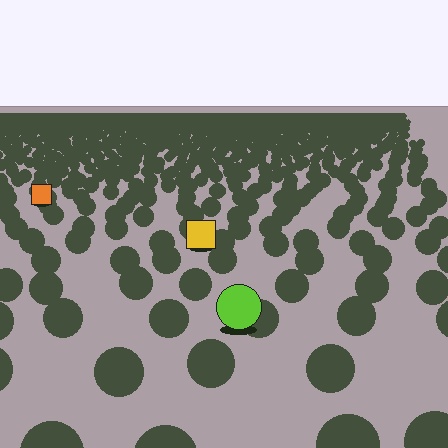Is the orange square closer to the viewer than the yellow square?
No. The yellow square is closer — you can tell from the texture gradient: the ground texture is coarser near it.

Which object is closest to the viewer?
The lime circle is closest. The texture marks near it are larger and more spread out.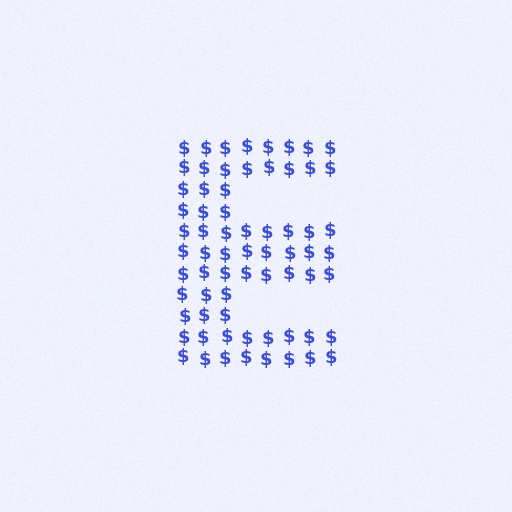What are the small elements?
The small elements are dollar signs.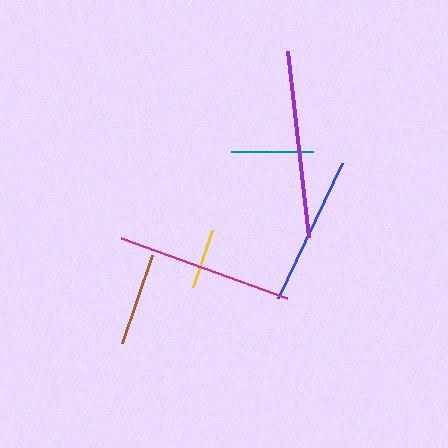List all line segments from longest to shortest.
From longest to shortest: purple, magenta, blue, brown, teal, yellow.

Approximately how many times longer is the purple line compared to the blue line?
The purple line is approximately 1.3 times the length of the blue line.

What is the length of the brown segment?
The brown segment is approximately 93 pixels long.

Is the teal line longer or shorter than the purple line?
The purple line is longer than the teal line.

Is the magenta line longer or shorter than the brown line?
The magenta line is longer than the brown line.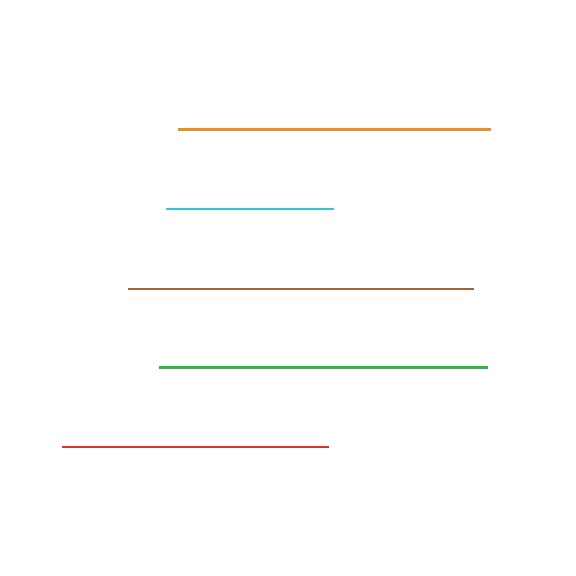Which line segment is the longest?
The brown line is the longest at approximately 345 pixels.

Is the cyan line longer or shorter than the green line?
The green line is longer than the cyan line.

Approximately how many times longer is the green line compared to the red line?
The green line is approximately 1.2 times the length of the red line.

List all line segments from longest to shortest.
From longest to shortest: brown, green, orange, red, cyan.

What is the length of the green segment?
The green segment is approximately 328 pixels long.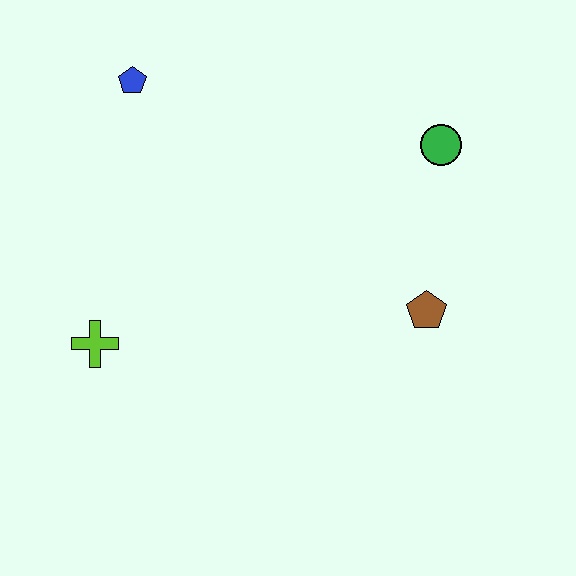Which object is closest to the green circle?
The brown pentagon is closest to the green circle.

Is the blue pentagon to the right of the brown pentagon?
No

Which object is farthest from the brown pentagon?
The blue pentagon is farthest from the brown pentagon.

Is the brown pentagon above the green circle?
No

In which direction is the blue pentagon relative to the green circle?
The blue pentagon is to the left of the green circle.